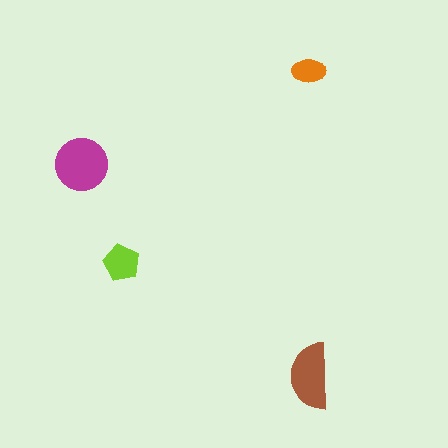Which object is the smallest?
The orange ellipse.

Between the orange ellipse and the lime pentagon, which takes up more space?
The lime pentagon.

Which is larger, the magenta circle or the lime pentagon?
The magenta circle.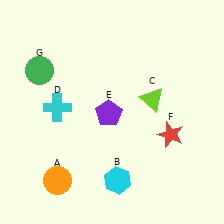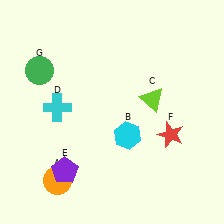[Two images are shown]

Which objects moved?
The objects that moved are: the cyan hexagon (B), the purple pentagon (E).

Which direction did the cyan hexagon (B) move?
The cyan hexagon (B) moved up.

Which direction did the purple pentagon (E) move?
The purple pentagon (E) moved down.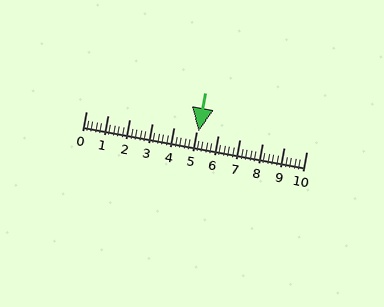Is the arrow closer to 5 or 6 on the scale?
The arrow is closer to 5.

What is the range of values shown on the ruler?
The ruler shows values from 0 to 10.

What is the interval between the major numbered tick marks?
The major tick marks are spaced 1 units apart.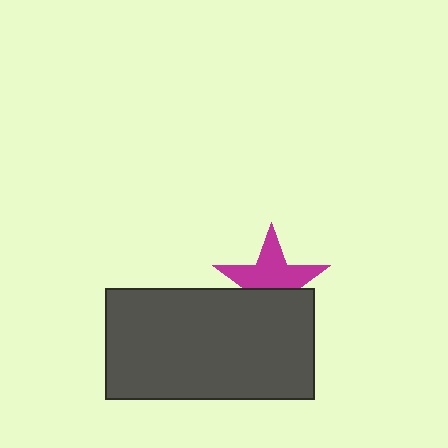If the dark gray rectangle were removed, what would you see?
You would see the complete magenta star.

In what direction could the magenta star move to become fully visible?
The magenta star could move up. That would shift it out from behind the dark gray rectangle entirely.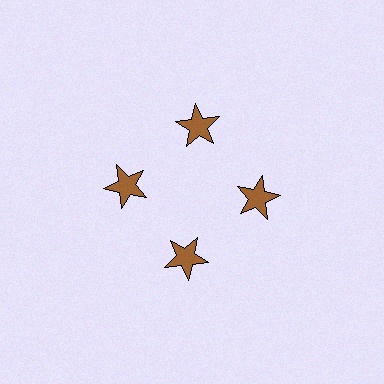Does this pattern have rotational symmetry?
Yes, this pattern has 4-fold rotational symmetry. It looks the same after rotating 90 degrees around the center.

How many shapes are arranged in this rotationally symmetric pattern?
There are 4 shapes, arranged in 4 groups of 1.